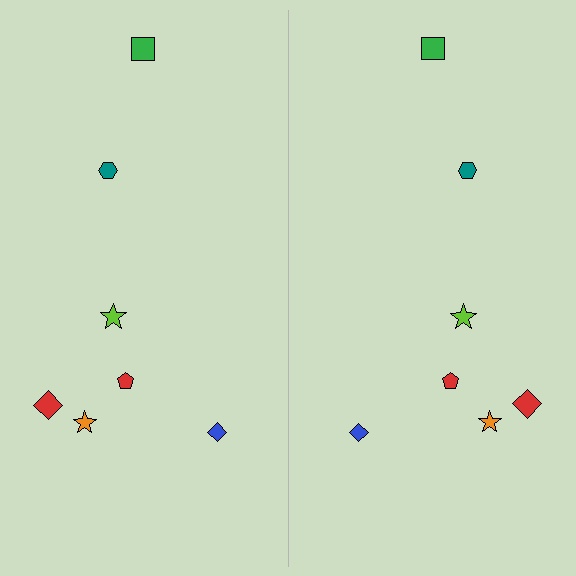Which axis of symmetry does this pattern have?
The pattern has a vertical axis of symmetry running through the center of the image.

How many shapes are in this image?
There are 14 shapes in this image.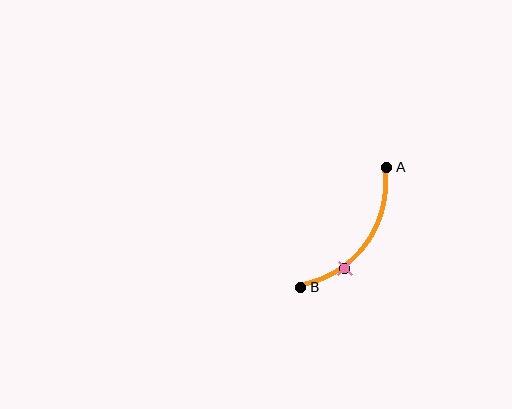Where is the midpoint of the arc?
The arc midpoint is the point on the curve farthest from the straight line joining A and B. It sits below and to the right of that line.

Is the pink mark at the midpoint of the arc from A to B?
No. The pink mark lies on the arc but is closer to endpoint B. The arc midpoint would be at the point on the curve equidistant along the arc from both A and B.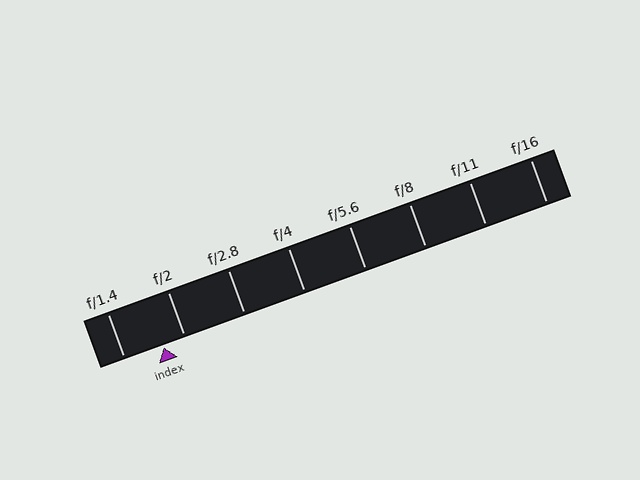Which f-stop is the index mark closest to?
The index mark is closest to f/2.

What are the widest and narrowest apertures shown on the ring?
The widest aperture shown is f/1.4 and the narrowest is f/16.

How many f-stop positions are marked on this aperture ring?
There are 8 f-stop positions marked.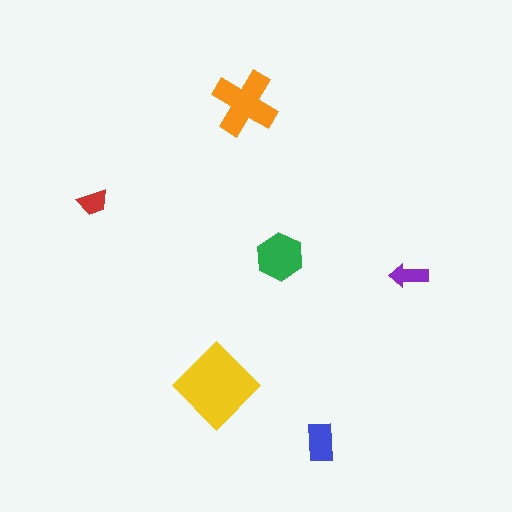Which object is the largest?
The yellow diamond.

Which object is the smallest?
The red trapezoid.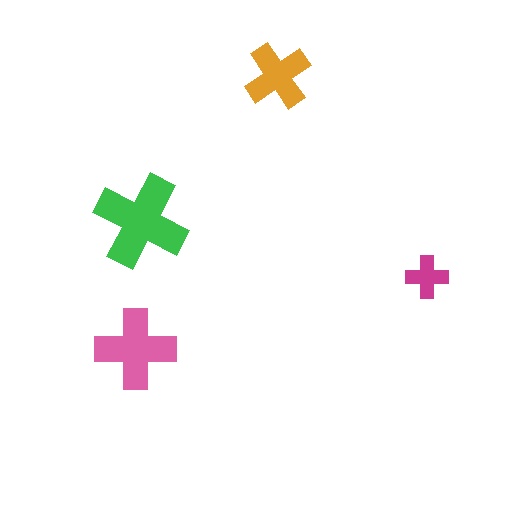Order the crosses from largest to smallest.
the green one, the pink one, the orange one, the magenta one.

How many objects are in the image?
There are 4 objects in the image.